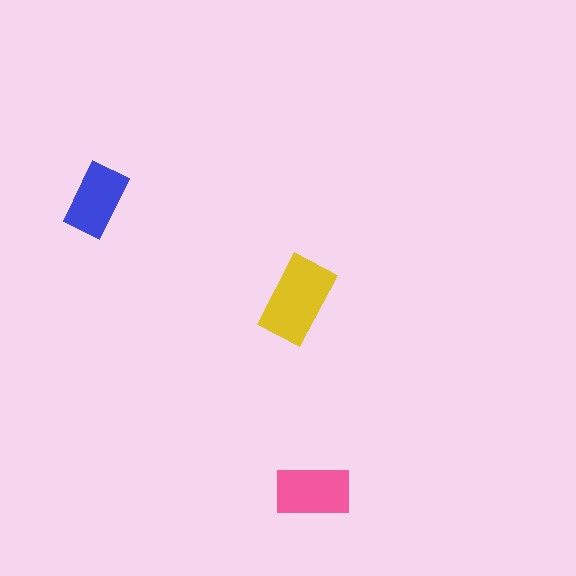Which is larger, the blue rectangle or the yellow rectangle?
The yellow one.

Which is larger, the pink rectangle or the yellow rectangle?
The yellow one.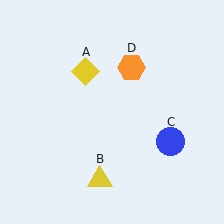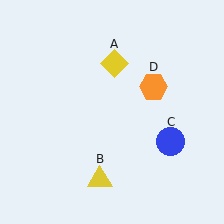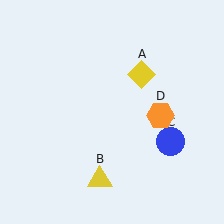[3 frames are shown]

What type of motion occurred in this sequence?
The yellow diamond (object A), orange hexagon (object D) rotated clockwise around the center of the scene.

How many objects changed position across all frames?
2 objects changed position: yellow diamond (object A), orange hexagon (object D).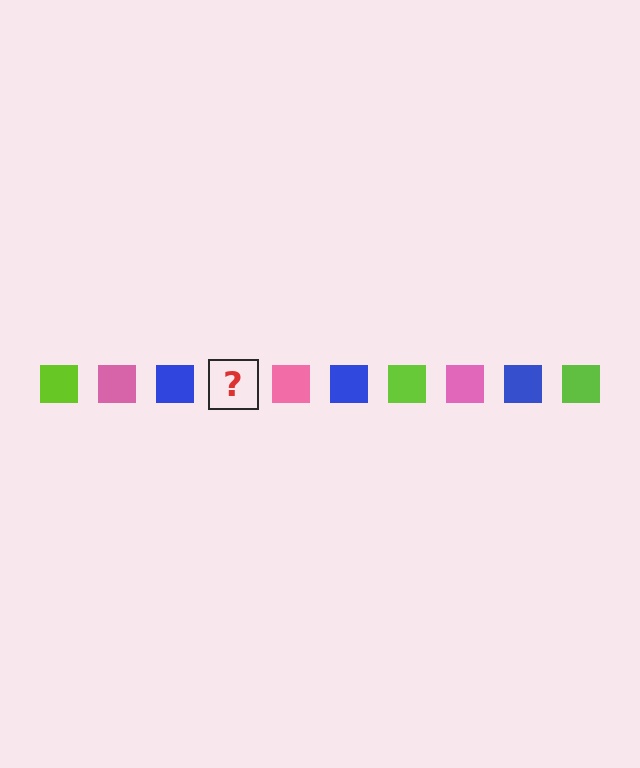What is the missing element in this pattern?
The missing element is a lime square.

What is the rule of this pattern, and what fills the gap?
The rule is that the pattern cycles through lime, pink, blue squares. The gap should be filled with a lime square.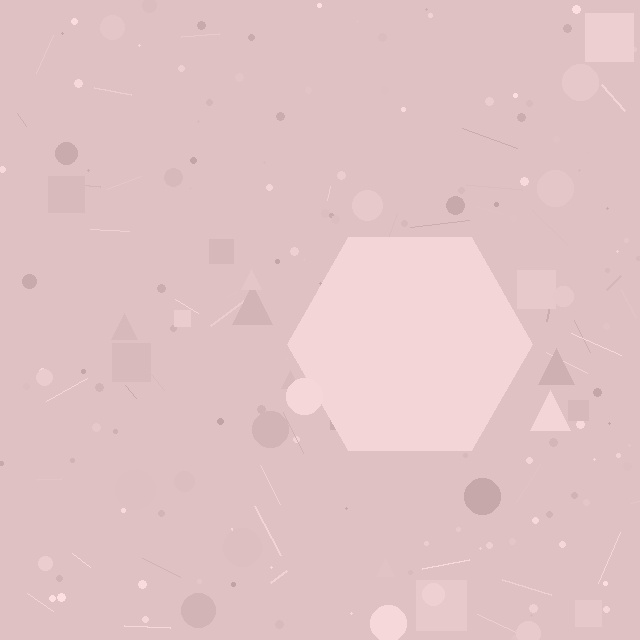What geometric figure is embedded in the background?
A hexagon is embedded in the background.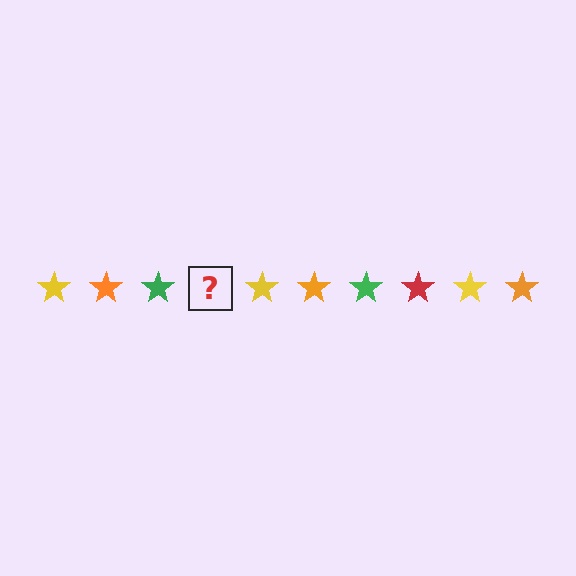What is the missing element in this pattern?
The missing element is a red star.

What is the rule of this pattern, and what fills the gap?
The rule is that the pattern cycles through yellow, orange, green, red stars. The gap should be filled with a red star.